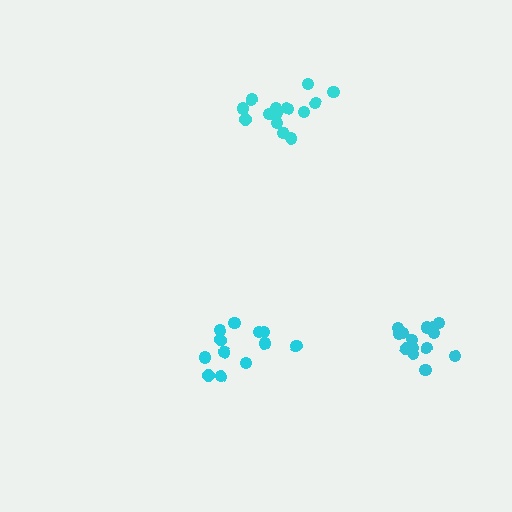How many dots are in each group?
Group 1: 12 dots, Group 2: 14 dots, Group 3: 15 dots (41 total).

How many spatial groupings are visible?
There are 3 spatial groupings.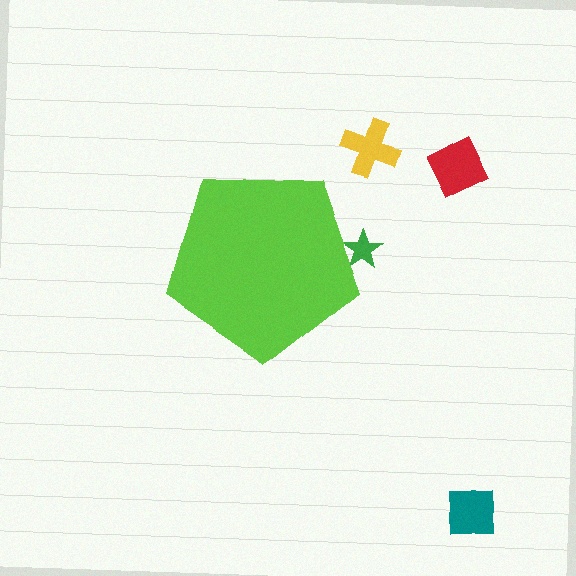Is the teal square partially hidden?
No, the teal square is fully visible.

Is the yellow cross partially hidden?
No, the yellow cross is fully visible.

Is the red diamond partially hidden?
No, the red diamond is fully visible.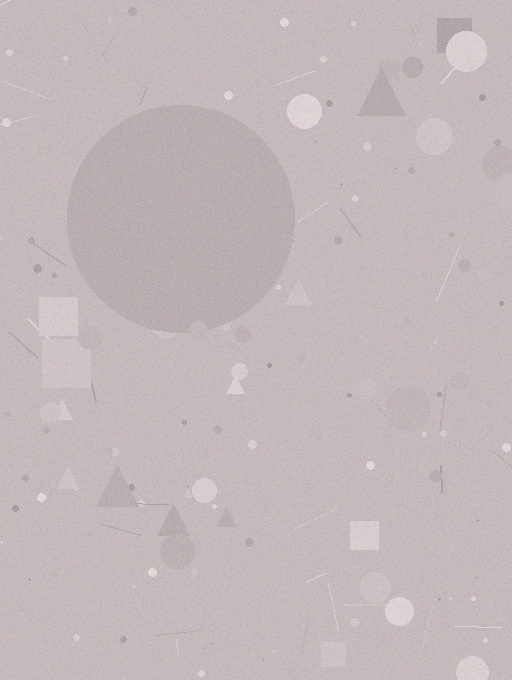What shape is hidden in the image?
A circle is hidden in the image.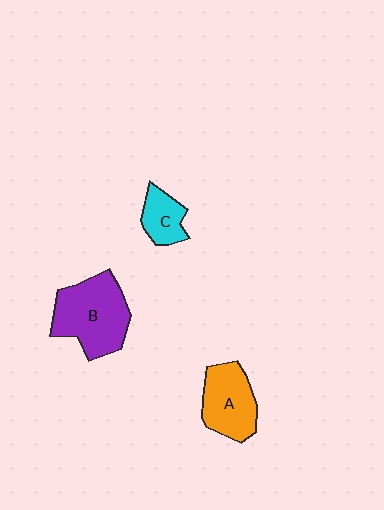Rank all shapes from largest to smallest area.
From largest to smallest: B (purple), A (orange), C (cyan).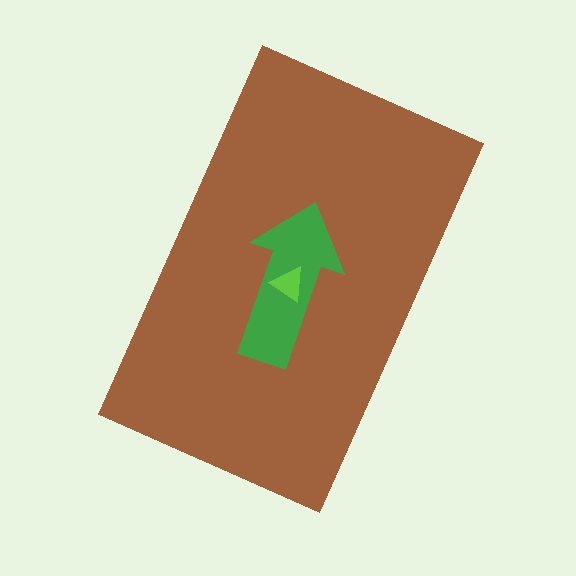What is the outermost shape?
The brown rectangle.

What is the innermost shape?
The lime triangle.